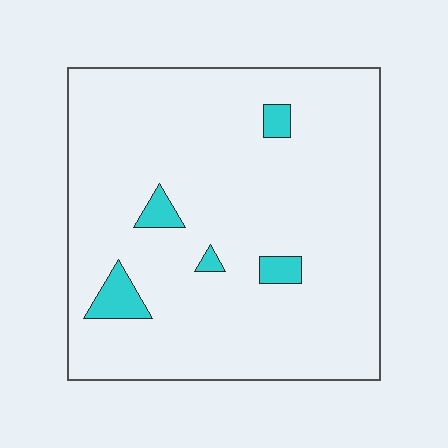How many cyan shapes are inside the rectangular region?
5.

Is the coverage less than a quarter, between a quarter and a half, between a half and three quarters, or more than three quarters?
Less than a quarter.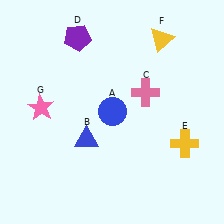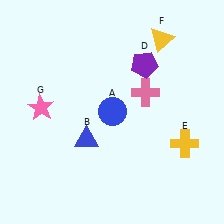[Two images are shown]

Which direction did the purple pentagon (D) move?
The purple pentagon (D) moved right.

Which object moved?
The purple pentagon (D) moved right.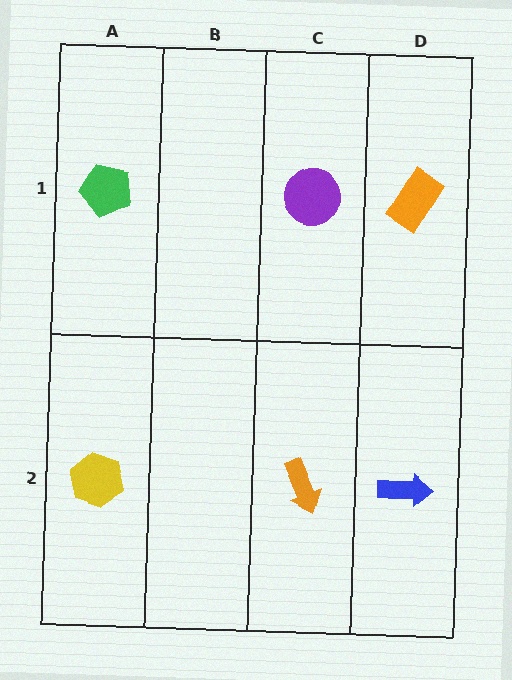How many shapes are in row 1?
3 shapes.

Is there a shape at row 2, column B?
No, that cell is empty.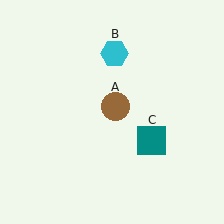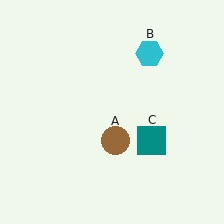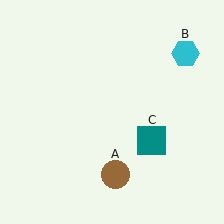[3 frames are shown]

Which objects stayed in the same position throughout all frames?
Teal square (object C) remained stationary.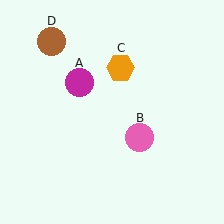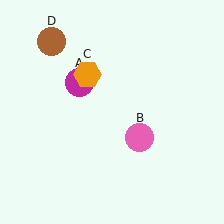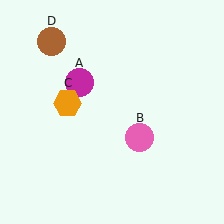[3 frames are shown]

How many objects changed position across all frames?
1 object changed position: orange hexagon (object C).